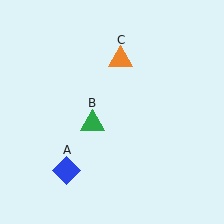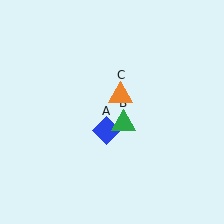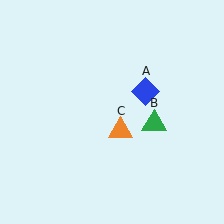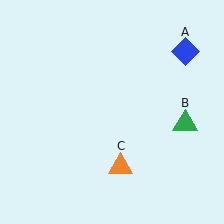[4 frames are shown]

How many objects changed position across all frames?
3 objects changed position: blue diamond (object A), green triangle (object B), orange triangle (object C).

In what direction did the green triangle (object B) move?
The green triangle (object B) moved right.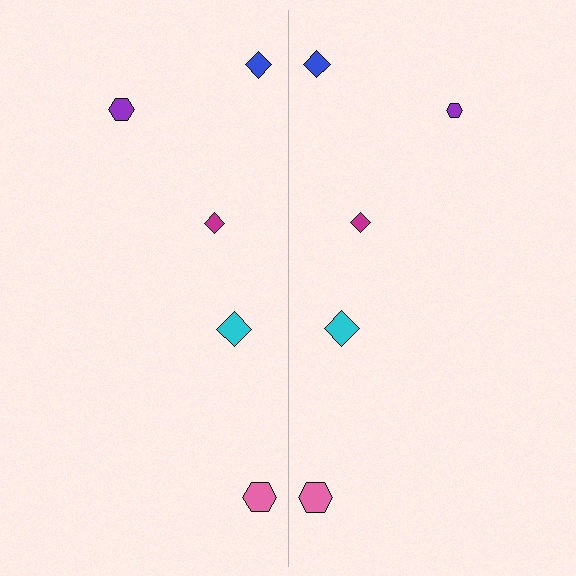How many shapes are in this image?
There are 10 shapes in this image.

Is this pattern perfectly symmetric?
No, the pattern is not perfectly symmetric. The purple hexagon on the right side has a different size than its mirror counterpart.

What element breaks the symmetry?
The purple hexagon on the right side has a different size than its mirror counterpart.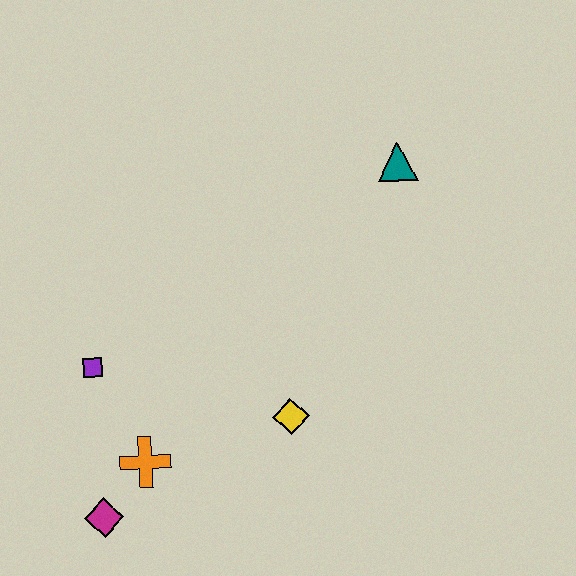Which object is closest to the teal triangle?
The yellow diamond is closest to the teal triangle.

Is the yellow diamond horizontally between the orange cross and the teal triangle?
Yes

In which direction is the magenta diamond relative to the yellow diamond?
The magenta diamond is to the left of the yellow diamond.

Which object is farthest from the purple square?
The teal triangle is farthest from the purple square.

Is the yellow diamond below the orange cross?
No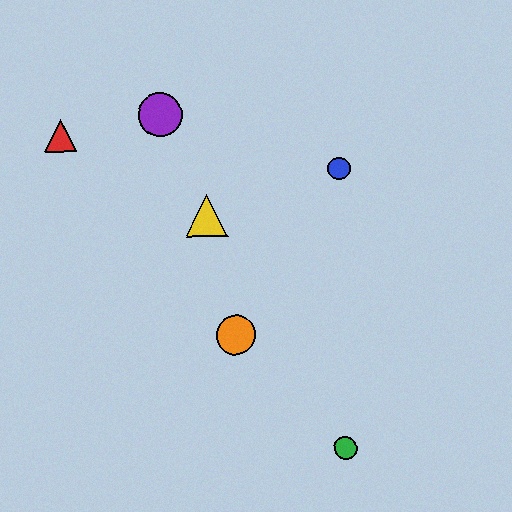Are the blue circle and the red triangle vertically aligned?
No, the blue circle is at x≈339 and the red triangle is at x≈61.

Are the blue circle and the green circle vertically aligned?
Yes, both are at x≈339.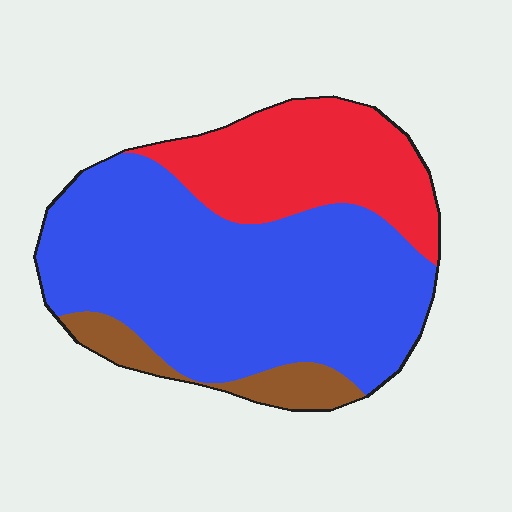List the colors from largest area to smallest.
From largest to smallest: blue, red, brown.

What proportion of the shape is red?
Red covers around 30% of the shape.